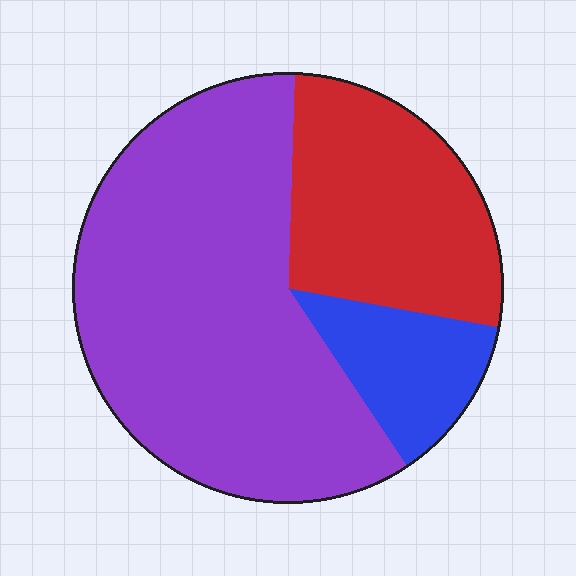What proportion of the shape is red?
Red covers 27% of the shape.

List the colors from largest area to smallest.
From largest to smallest: purple, red, blue.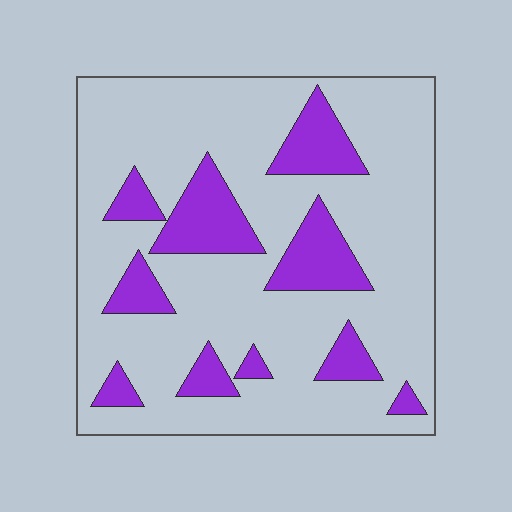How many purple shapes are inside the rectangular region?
10.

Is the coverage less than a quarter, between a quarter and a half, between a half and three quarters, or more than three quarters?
Less than a quarter.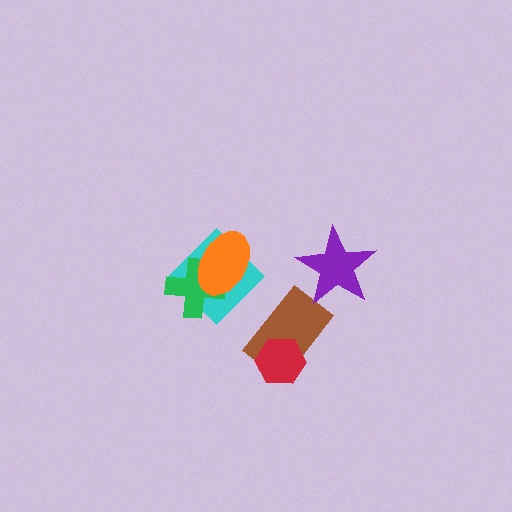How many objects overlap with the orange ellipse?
2 objects overlap with the orange ellipse.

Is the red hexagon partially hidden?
No, no other shape covers it.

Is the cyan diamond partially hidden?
Yes, it is partially covered by another shape.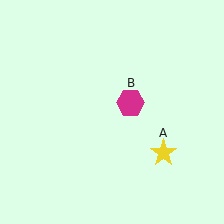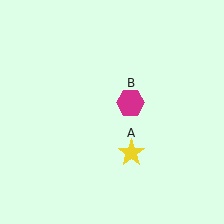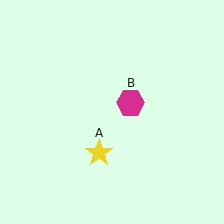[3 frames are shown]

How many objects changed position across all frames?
1 object changed position: yellow star (object A).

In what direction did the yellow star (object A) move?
The yellow star (object A) moved left.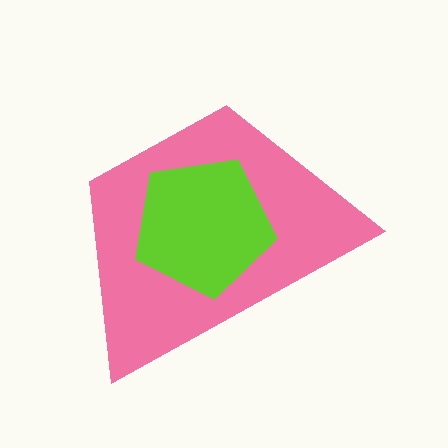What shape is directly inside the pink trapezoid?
The lime pentagon.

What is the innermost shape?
The lime pentagon.